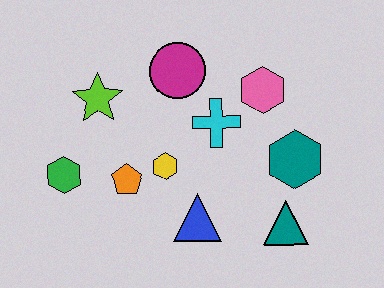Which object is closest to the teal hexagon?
The teal triangle is closest to the teal hexagon.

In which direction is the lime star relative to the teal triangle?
The lime star is to the left of the teal triangle.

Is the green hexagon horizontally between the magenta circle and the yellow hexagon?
No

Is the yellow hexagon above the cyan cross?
No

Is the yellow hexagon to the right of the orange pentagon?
Yes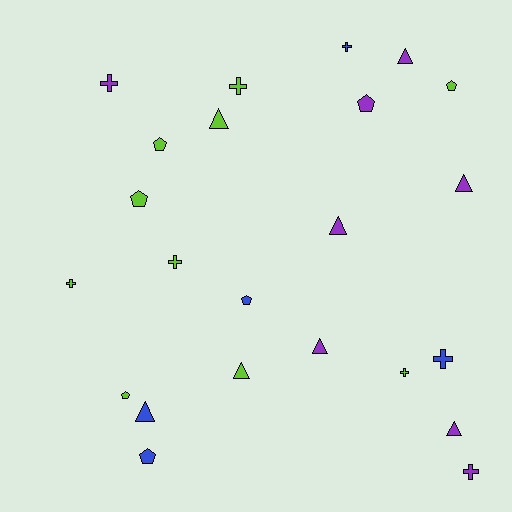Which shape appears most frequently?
Triangle, with 8 objects.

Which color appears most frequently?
Lime, with 10 objects.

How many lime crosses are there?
There are 4 lime crosses.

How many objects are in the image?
There are 23 objects.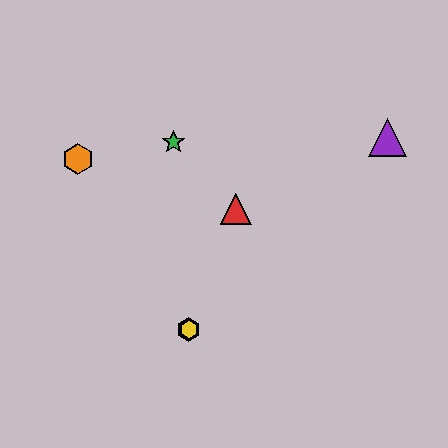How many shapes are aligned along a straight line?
3 shapes (the red triangle, the blue hexagon, the yellow hexagon) are aligned along a straight line.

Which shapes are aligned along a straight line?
The red triangle, the blue hexagon, the yellow hexagon are aligned along a straight line.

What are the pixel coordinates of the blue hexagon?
The blue hexagon is at (189, 329).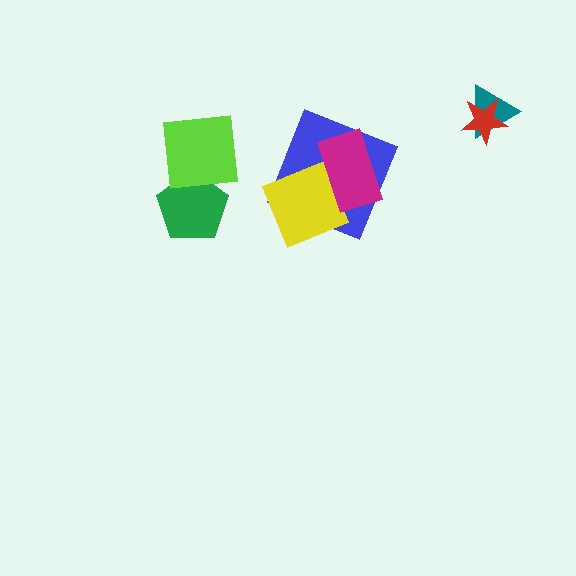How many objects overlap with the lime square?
1 object overlaps with the lime square.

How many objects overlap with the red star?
1 object overlaps with the red star.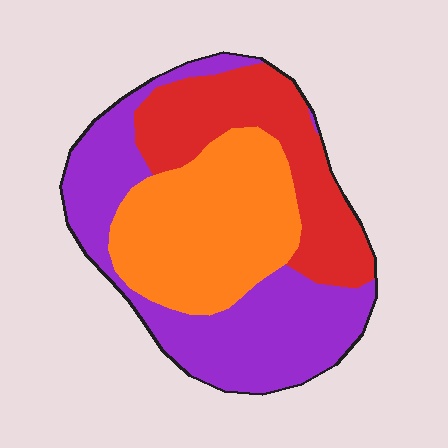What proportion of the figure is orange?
Orange covers around 35% of the figure.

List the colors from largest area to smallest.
From largest to smallest: purple, orange, red.